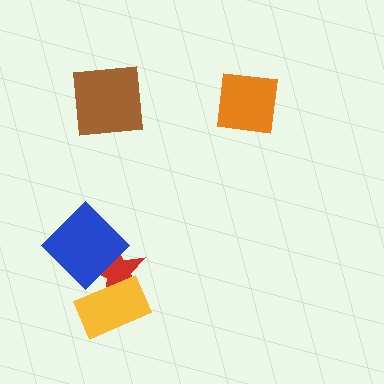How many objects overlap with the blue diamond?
2 objects overlap with the blue diamond.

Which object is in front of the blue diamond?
The yellow rectangle is in front of the blue diamond.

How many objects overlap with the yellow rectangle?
2 objects overlap with the yellow rectangle.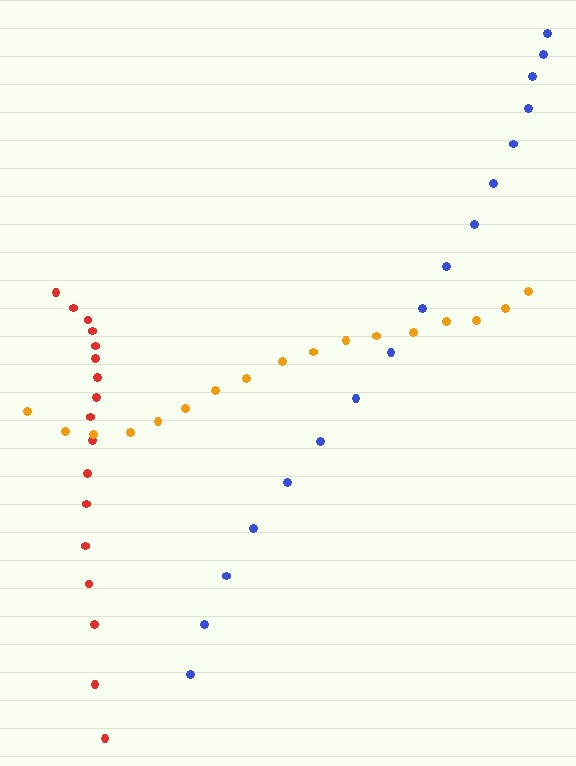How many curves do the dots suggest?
There are 3 distinct paths.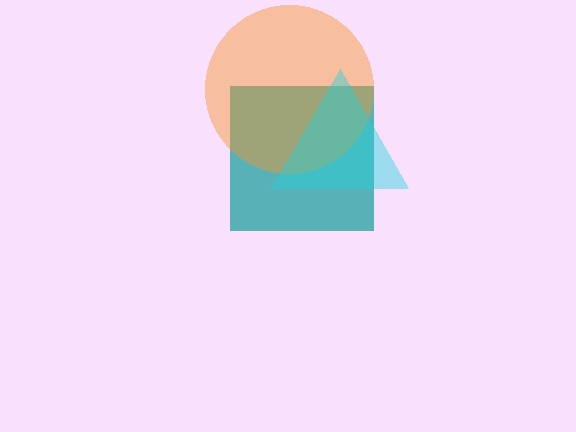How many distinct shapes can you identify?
There are 3 distinct shapes: a teal square, an orange circle, a cyan triangle.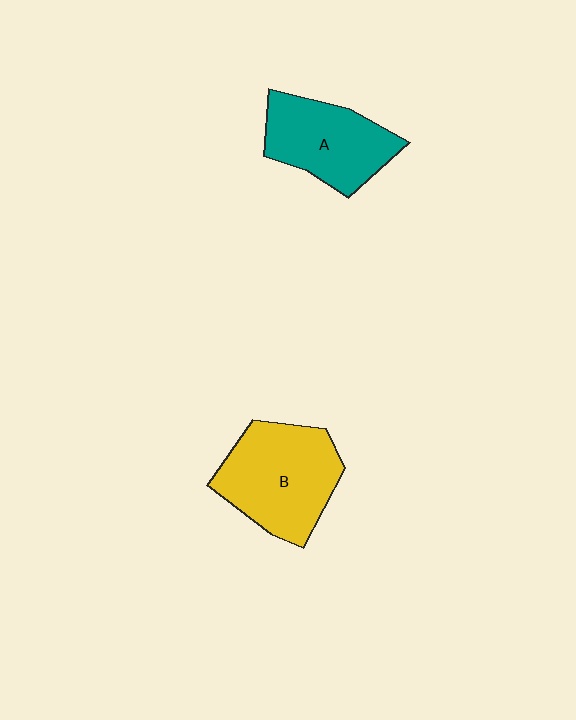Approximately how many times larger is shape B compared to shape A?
Approximately 1.2 times.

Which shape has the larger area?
Shape B (yellow).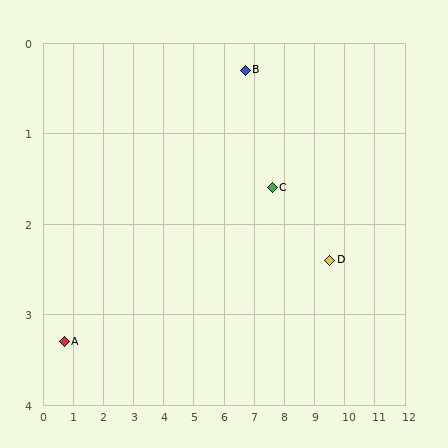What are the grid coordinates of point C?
Point C is at approximately (7.6, 1.6).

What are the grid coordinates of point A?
Point A is at approximately (0.7, 3.3).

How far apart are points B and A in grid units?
Points B and A are about 6.7 grid units apart.